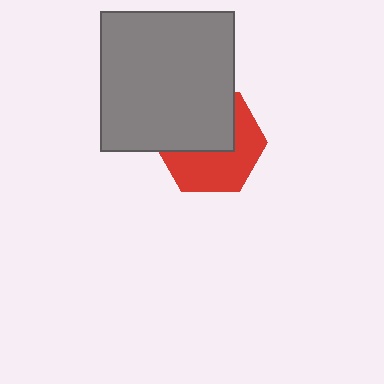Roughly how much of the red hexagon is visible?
About half of it is visible (roughly 52%).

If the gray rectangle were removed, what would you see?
You would see the complete red hexagon.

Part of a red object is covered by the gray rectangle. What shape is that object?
It is a hexagon.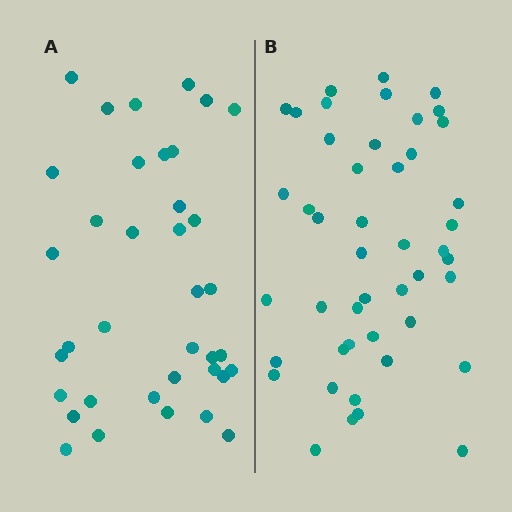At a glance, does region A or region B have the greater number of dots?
Region B (the right region) has more dots.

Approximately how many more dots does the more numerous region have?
Region B has roughly 8 or so more dots than region A.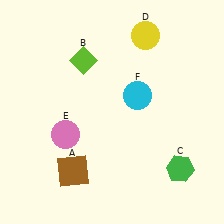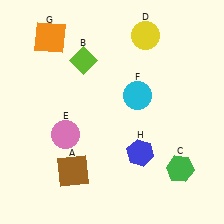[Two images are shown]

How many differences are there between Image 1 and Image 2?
There are 2 differences between the two images.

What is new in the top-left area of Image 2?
An orange square (G) was added in the top-left area of Image 2.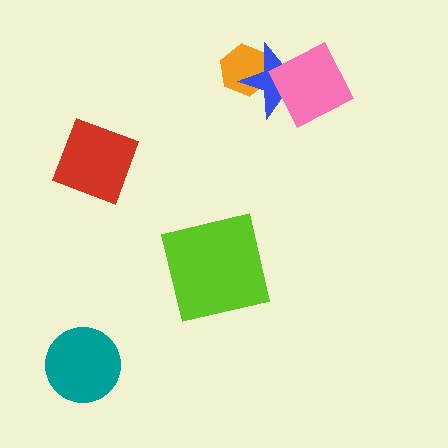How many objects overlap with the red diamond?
0 objects overlap with the red diamond.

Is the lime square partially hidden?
No, no other shape covers it.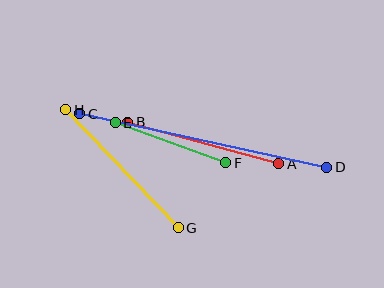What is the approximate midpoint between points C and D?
The midpoint is at approximately (203, 141) pixels.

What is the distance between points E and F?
The distance is approximately 117 pixels.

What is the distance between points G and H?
The distance is approximately 163 pixels.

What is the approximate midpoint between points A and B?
The midpoint is at approximately (203, 143) pixels.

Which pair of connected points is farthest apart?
Points C and D are farthest apart.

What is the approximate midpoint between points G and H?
The midpoint is at approximately (122, 169) pixels.